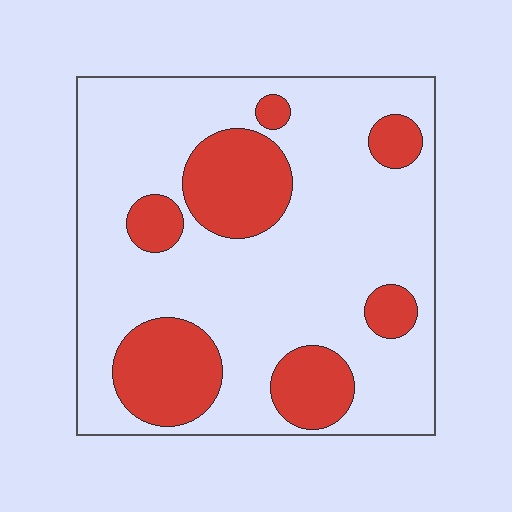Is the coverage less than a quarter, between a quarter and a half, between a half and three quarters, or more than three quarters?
Between a quarter and a half.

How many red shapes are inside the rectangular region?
7.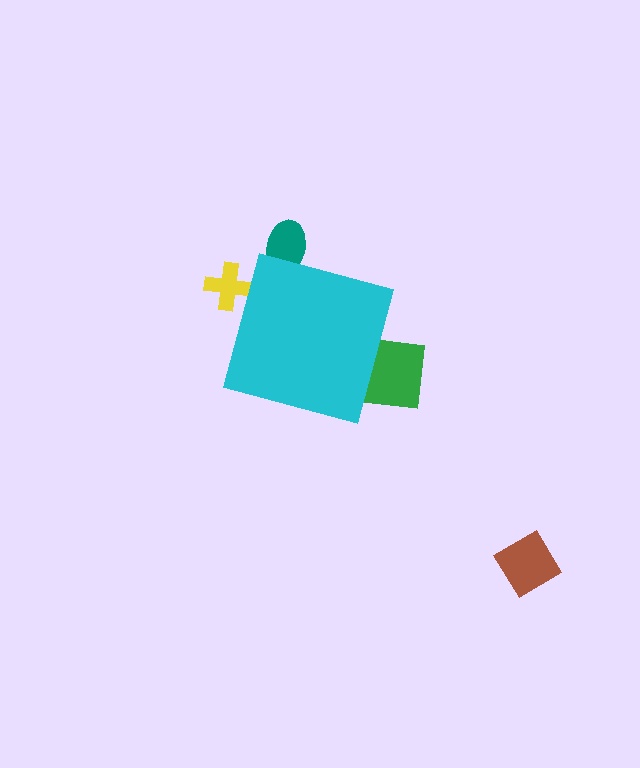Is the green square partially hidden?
Yes, the green square is partially hidden behind the cyan diamond.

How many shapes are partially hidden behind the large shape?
3 shapes are partially hidden.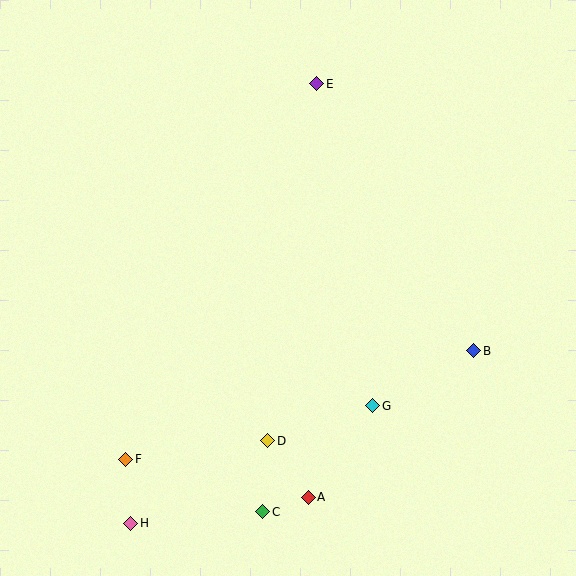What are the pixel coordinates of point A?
Point A is at (308, 497).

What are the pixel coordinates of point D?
Point D is at (268, 441).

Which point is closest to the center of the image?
Point G at (373, 406) is closest to the center.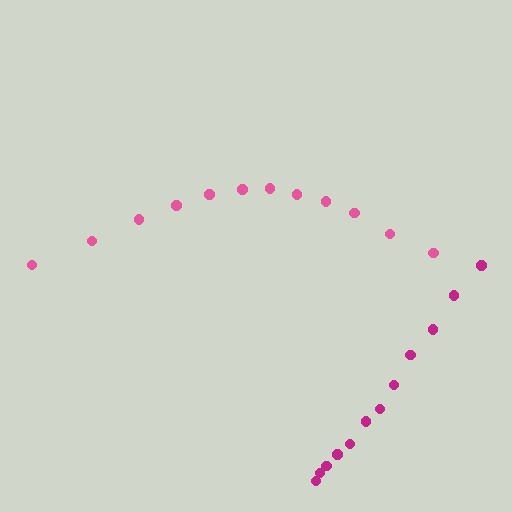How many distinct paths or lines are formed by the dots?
There are 2 distinct paths.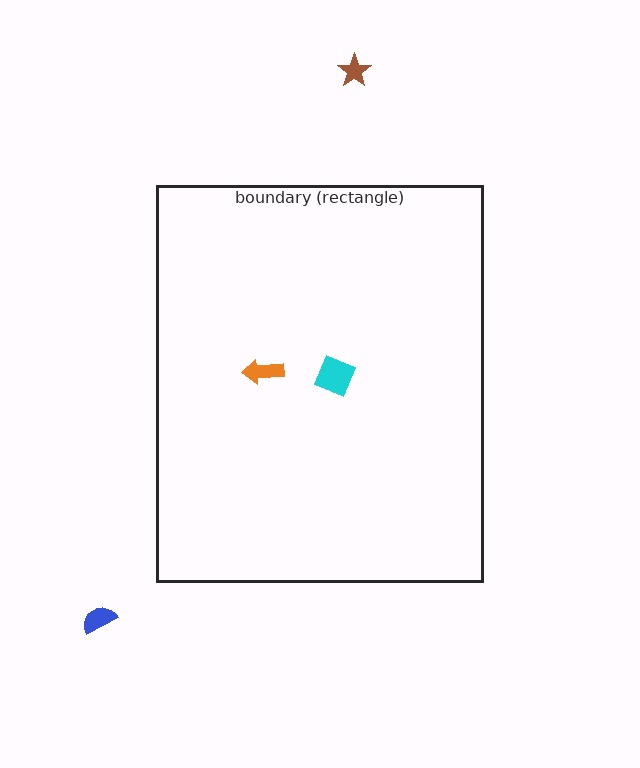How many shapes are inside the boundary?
2 inside, 2 outside.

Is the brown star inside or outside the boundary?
Outside.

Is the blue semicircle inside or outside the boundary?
Outside.